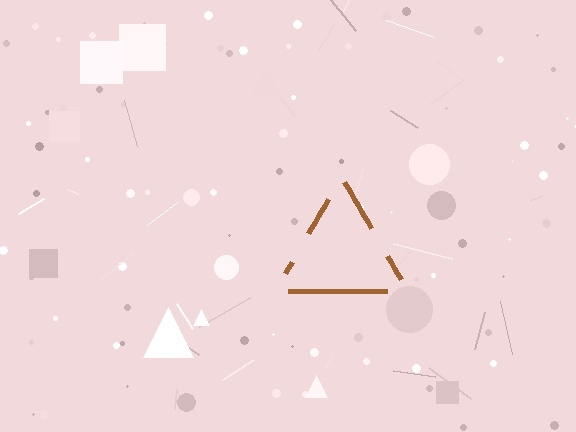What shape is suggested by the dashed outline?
The dashed outline suggests a triangle.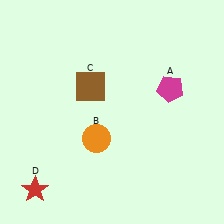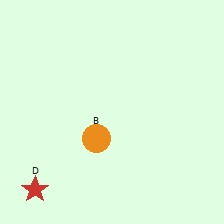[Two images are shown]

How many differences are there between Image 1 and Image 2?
There are 2 differences between the two images.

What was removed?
The brown square (C), the magenta pentagon (A) were removed in Image 2.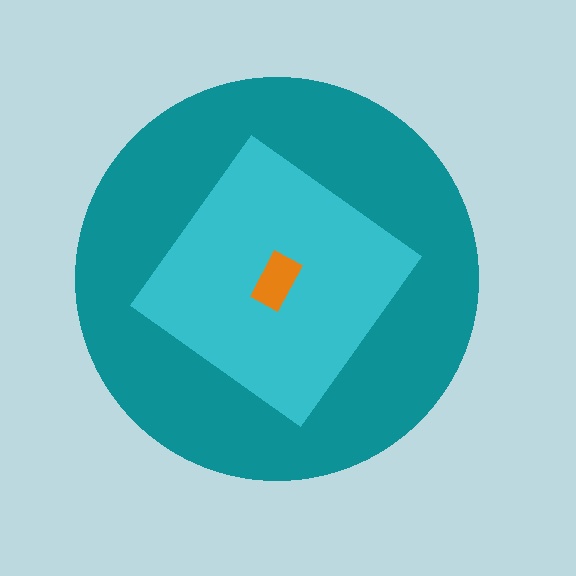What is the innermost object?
The orange rectangle.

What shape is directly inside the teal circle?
The cyan diamond.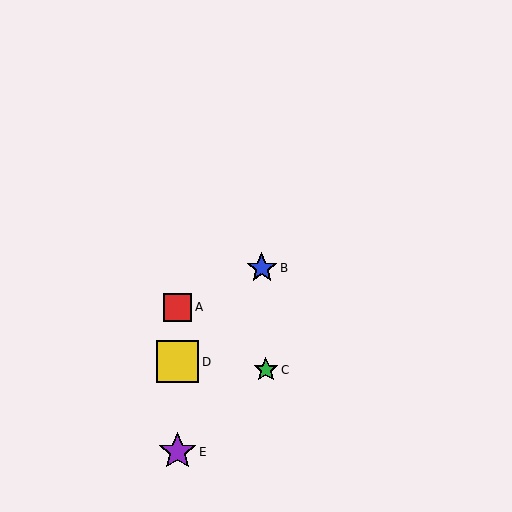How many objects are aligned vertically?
3 objects (A, D, E) are aligned vertically.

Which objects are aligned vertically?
Objects A, D, E are aligned vertically.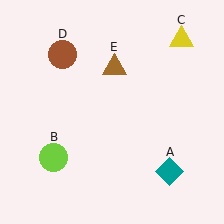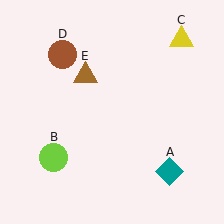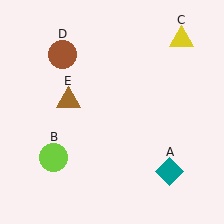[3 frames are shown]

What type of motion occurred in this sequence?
The brown triangle (object E) rotated counterclockwise around the center of the scene.